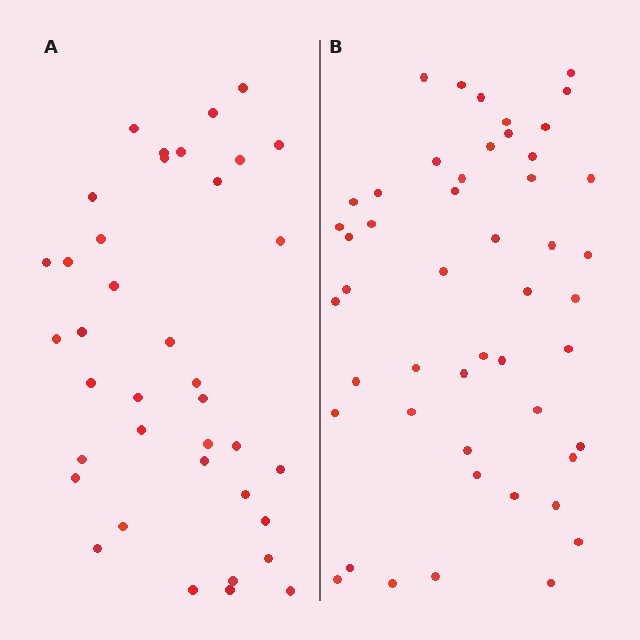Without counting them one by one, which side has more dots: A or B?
Region B (the right region) has more dots.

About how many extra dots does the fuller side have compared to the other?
Region B has roughly 12 or so more dots than region A.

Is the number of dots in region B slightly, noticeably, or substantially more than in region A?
Region B has noticeably more, but not dramatically so. The ratio is roughly 1.3 to 1.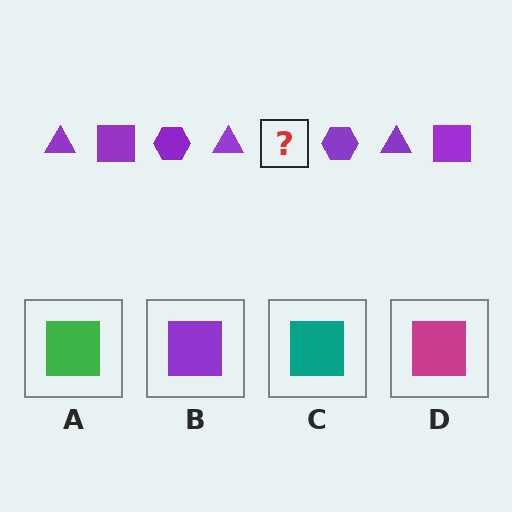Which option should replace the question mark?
Option B.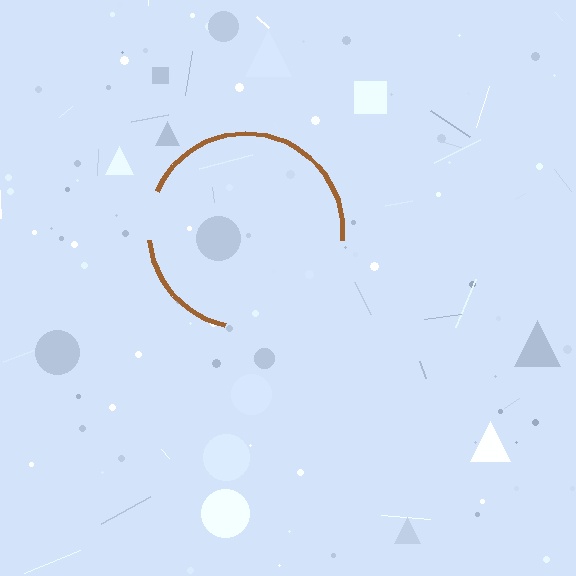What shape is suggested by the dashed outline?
The dashed outline suggests a circle.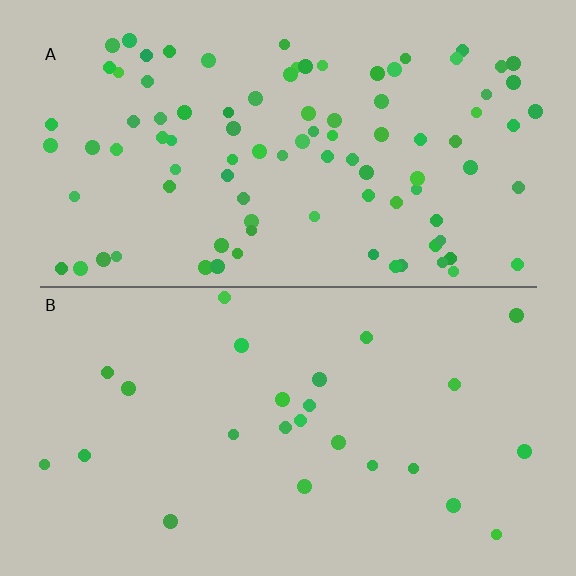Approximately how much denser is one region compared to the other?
Approximately 3.7× — region A over region B.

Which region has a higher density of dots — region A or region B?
A (the top).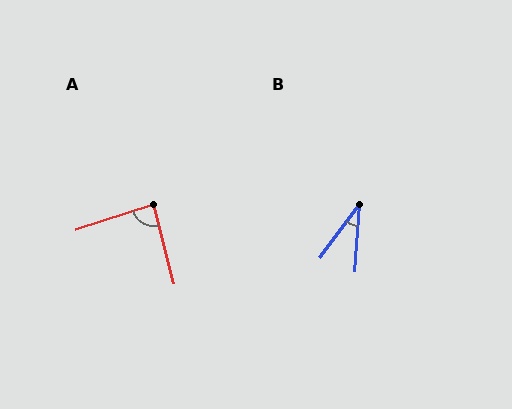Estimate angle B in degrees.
Approximately 33 degrees.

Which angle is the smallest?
B, at approximately 33 degrees.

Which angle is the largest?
A, at approximately 86 degrees.